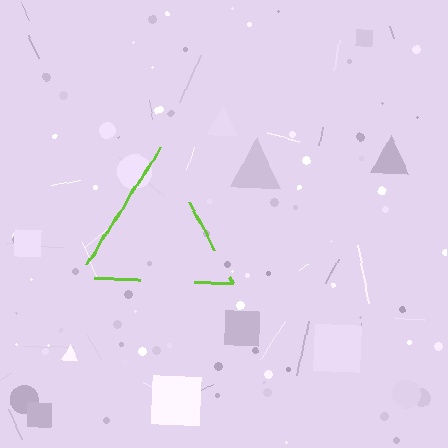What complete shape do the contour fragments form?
The contour fragments form a triangle.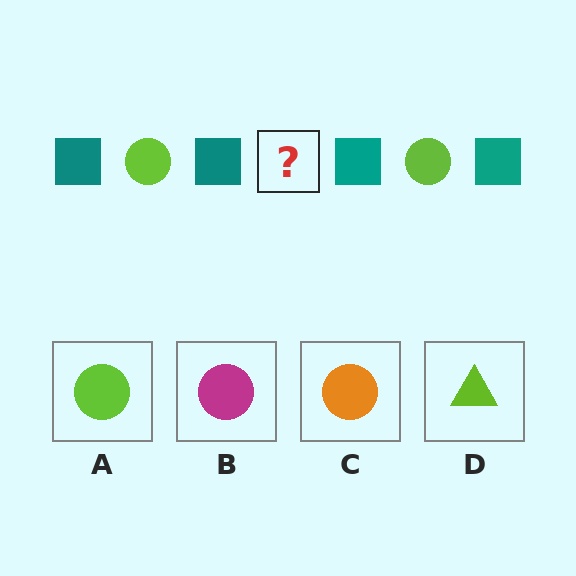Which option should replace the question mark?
Option A.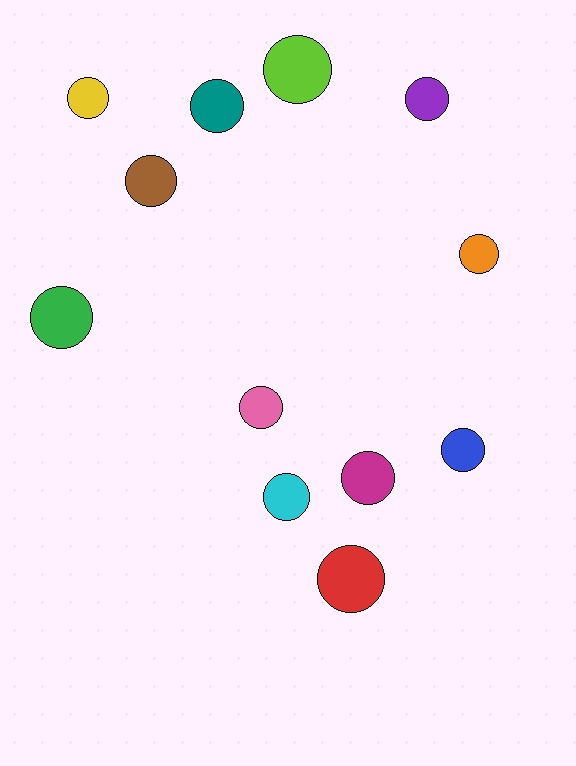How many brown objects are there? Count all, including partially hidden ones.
There is 1 brown object.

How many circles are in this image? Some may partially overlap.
There are 12 circles.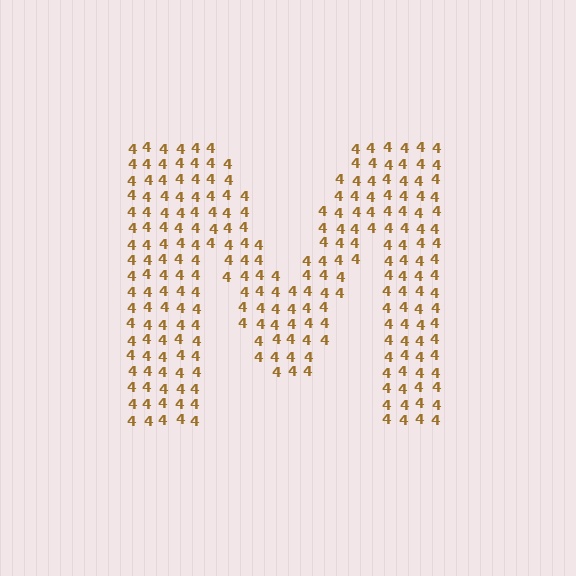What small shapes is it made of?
It is made of small digit 4's.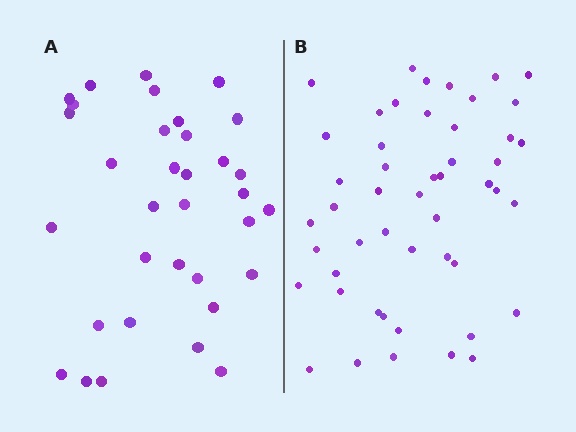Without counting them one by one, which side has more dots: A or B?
Region B (the right region) has more dots.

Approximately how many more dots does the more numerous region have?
Region B has approximately 15 more dots than region A.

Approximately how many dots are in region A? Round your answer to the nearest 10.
About 30 dots. (The exact count is 34, which rounds to 30.)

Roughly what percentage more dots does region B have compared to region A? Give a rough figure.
About 45% more.